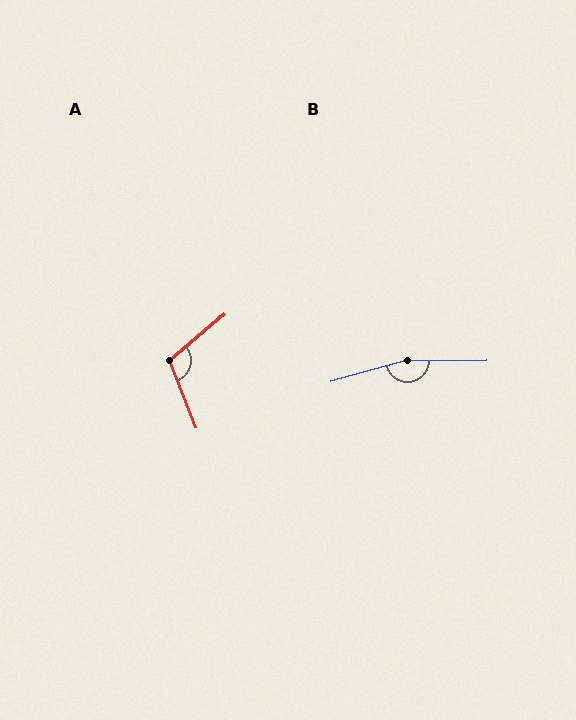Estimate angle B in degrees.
Approximately 164 degrees.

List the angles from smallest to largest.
A (109°), B (164°).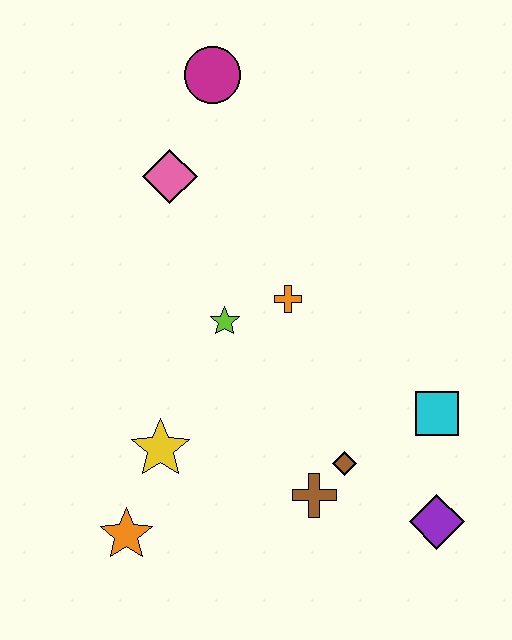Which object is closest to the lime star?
The orange cross is closest to the lime star.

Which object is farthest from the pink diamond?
The purple diamond is farthest from the pink diamond.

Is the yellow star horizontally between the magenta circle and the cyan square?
No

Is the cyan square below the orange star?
No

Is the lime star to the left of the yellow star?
No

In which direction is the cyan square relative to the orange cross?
The cyan square is to the right of the orange cross.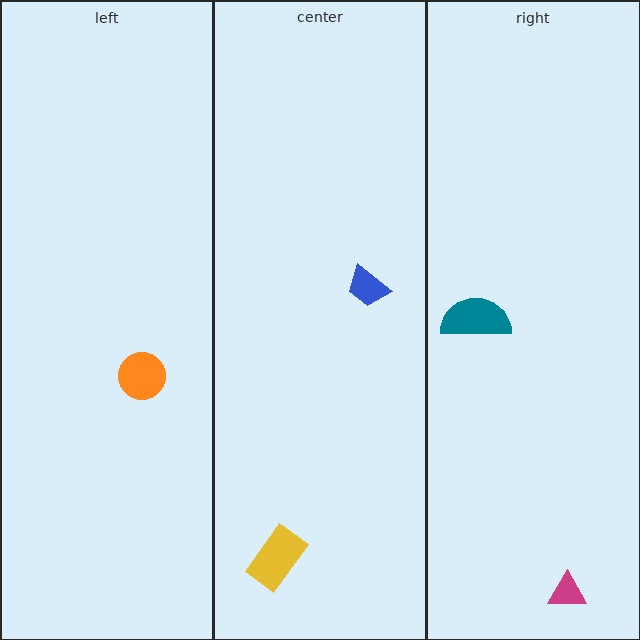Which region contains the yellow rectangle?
The center region.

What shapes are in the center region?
The blue trapezoid, the yellow rectangle.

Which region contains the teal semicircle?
The right region.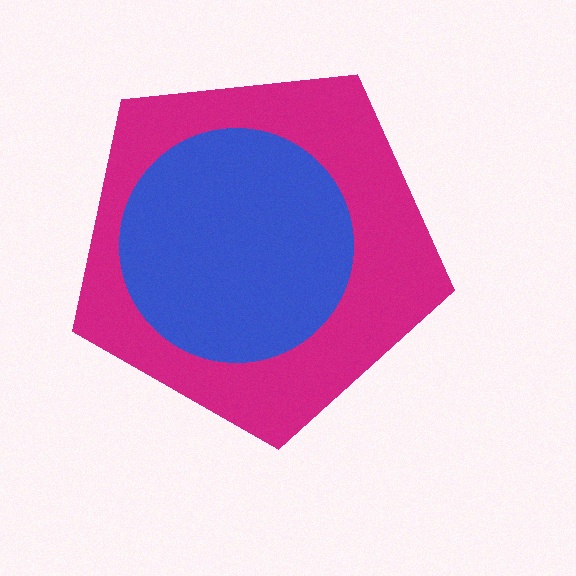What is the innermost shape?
The blue circle.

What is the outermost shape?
The magenta pentagon.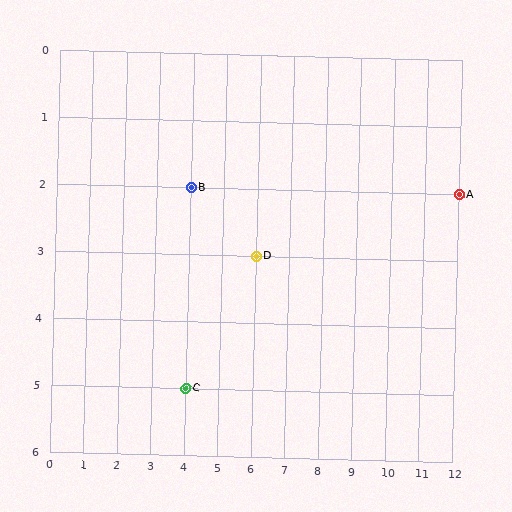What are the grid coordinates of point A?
Point A is at grid coordinates (12, 2).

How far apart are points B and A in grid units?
Points B and A are 8 columns apart.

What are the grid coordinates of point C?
Point C is at grid coordinates (4, 5).